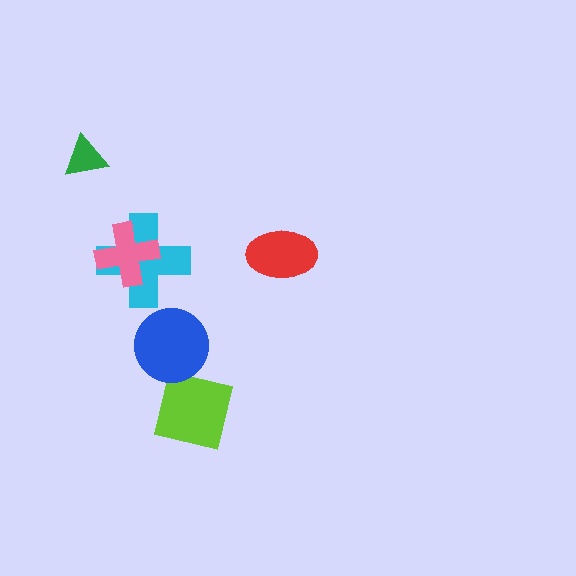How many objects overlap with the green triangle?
0 objects overlap with the green triangle.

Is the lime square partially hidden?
Yes, it is partially covered by another shape.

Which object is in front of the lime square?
The blue circle is in front of the lime square.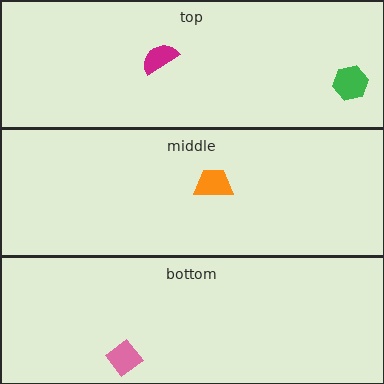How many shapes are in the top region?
2.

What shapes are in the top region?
The green hexagon, the magenta semicircle.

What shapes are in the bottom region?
The pink diamond.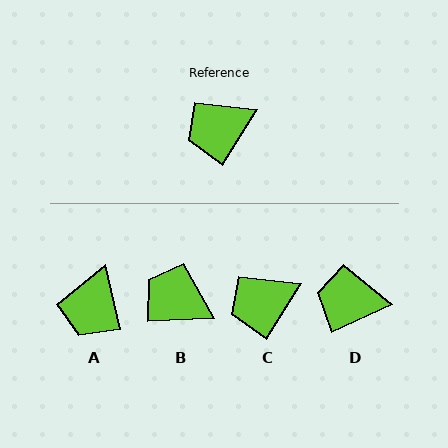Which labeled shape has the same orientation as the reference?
C.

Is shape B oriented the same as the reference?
No, it is off by about 55 degrees.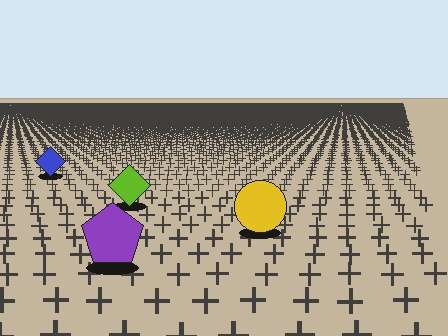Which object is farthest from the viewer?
The blue diamond is farthest from the viewer. It appears smaller and the ground texture around it is denser.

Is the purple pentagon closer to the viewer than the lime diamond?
Yes. The purple pentagon is closer — you can tell from the texture gradient: the ground texture is coarser near it.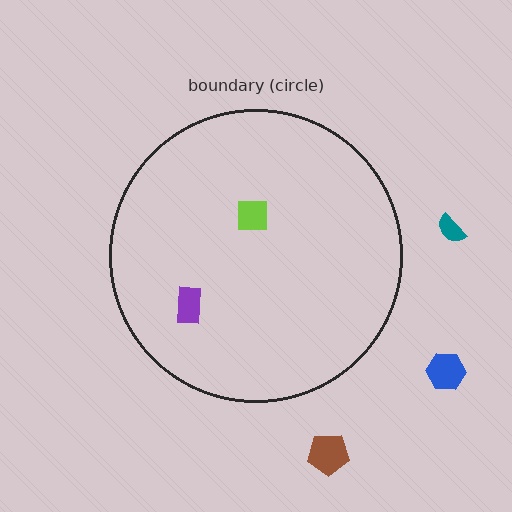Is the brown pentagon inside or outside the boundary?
Outside.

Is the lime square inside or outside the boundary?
Inside.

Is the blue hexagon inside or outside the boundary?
Outside.